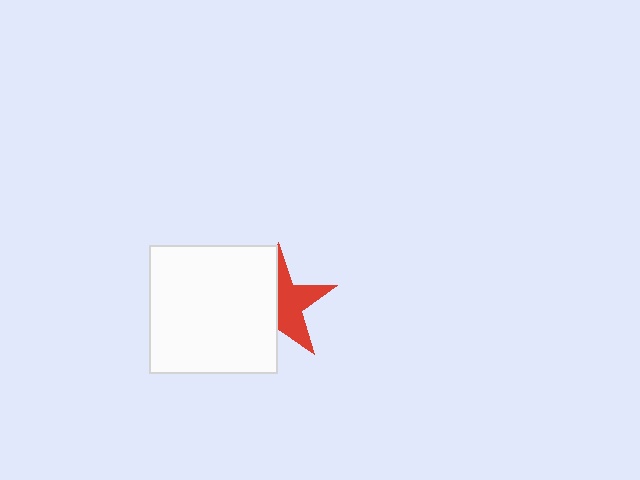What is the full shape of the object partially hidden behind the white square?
The partially hidden object is a red star.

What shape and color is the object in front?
The object in front is a white square.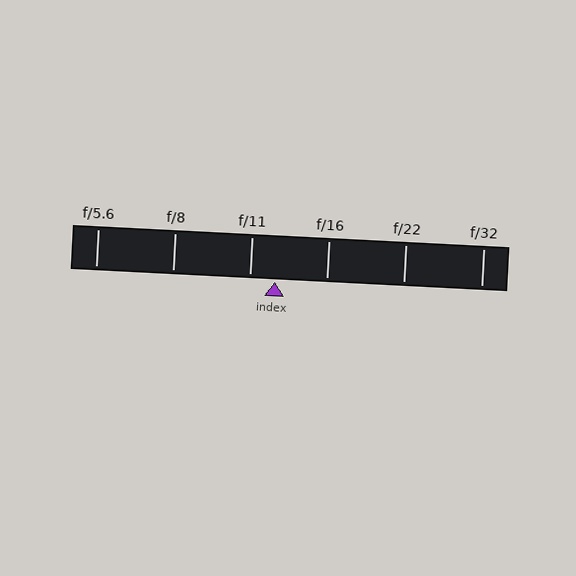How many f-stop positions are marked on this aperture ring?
There are 6 f-stop positions marked.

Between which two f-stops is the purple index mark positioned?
The index mark is between f/11 and f/16.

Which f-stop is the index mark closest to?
The index mark is closest to f/11.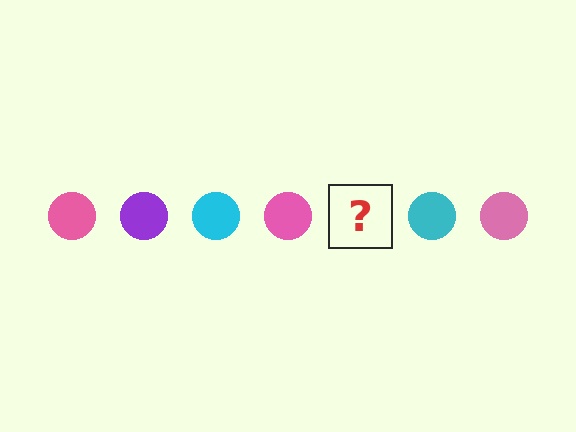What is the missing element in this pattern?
The missing element is a purple circle.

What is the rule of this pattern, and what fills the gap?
The rule is that the pattern cycles through pink, purple, cyan circles. The gap should be filled with a purple circle.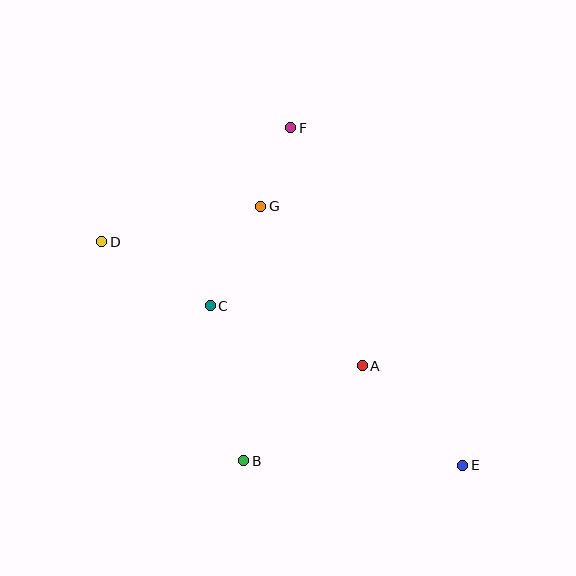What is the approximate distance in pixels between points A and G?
The distance between A and G is approximately 189 pixels.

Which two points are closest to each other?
Points F and G are closest to each other.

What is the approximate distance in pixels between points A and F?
The distance between A and F is approximately 249 pixels.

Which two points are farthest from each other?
Points D and E are farthest from each other.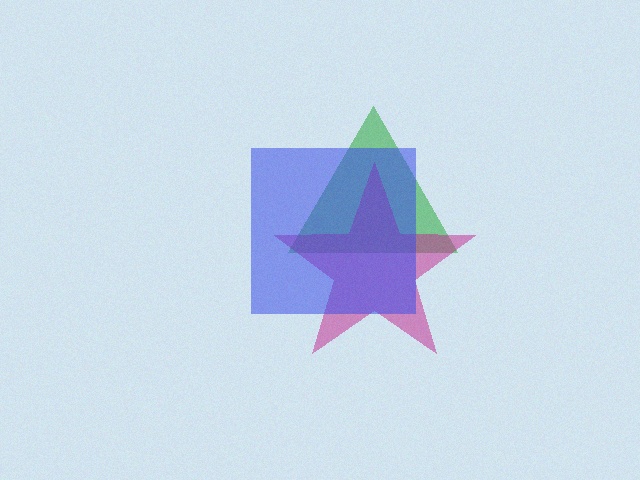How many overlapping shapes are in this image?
There are 3 overlapping shapes in the image.